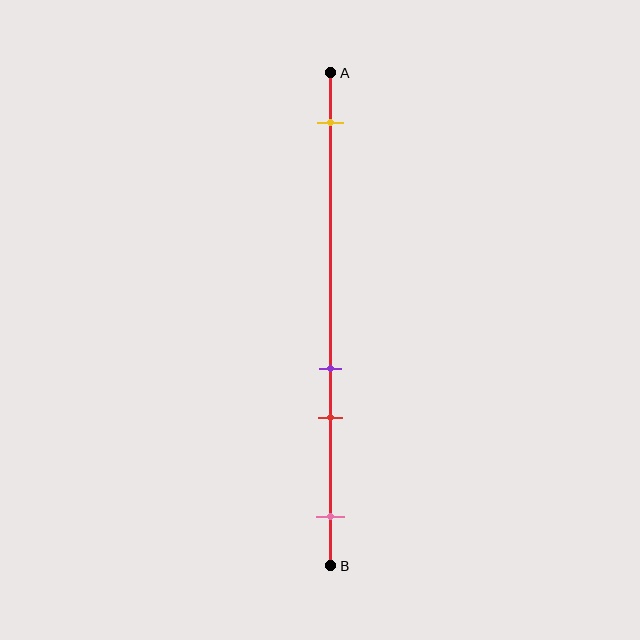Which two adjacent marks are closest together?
The purple and red marks are the closest adjacent pair.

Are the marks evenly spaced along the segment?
No, the marks are not evenly spaced.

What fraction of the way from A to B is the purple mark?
The purple mark is approximately 60% (0.6) of the way from A to B.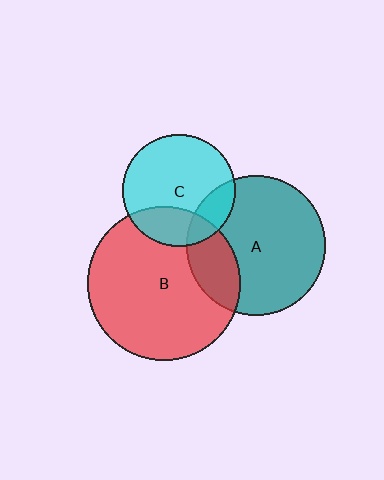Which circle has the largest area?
Circle B (red).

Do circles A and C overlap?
Yes.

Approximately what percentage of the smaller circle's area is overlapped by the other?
Approximately 20%.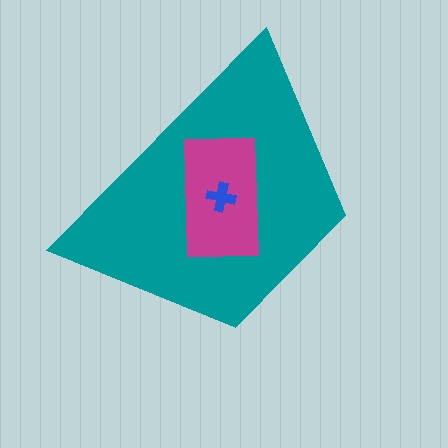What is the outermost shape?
The teal trapezoid.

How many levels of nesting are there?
3.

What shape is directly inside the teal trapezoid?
The magenta rectangle.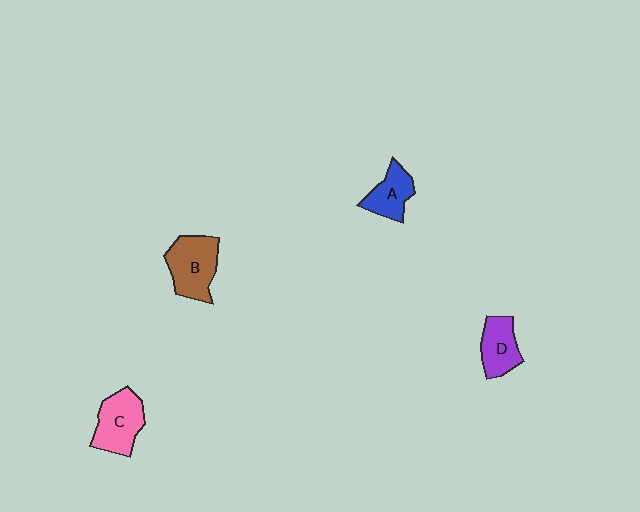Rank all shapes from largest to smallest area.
From largest to smallest: B (brown), C (pink), D (purple), A (blue).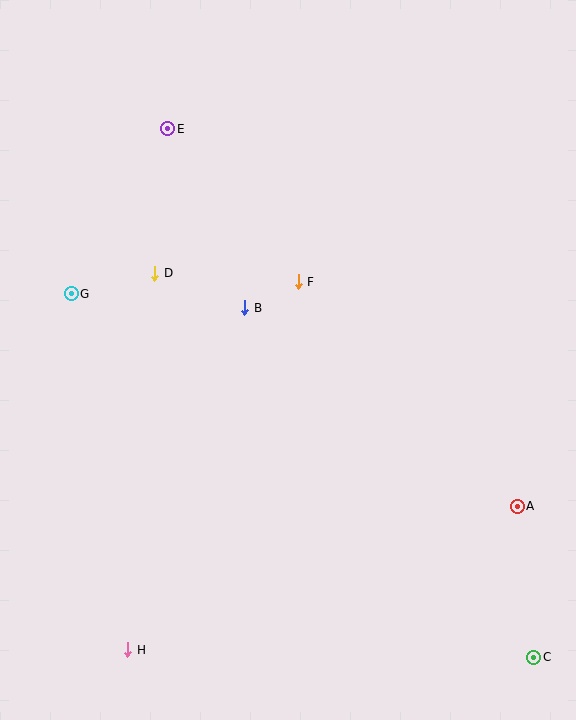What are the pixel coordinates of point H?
Point H is at (128, 650).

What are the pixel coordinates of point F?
Point F is at (298, 282).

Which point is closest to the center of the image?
Point B at (245, 308) is closest to the center.